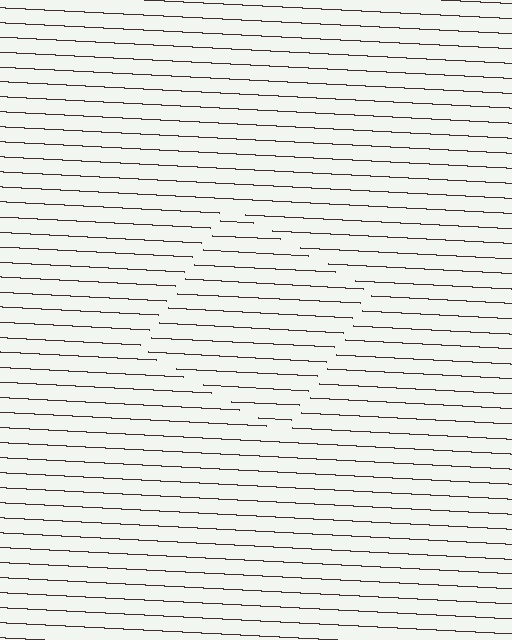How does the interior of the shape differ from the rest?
The interior of the shape contains the same grating, shifted by half a period — the contour is defined by the phase discontinuity where line-ends from the inner and outer gratings abut.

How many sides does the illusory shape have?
4 sides — the line-ends trace a square.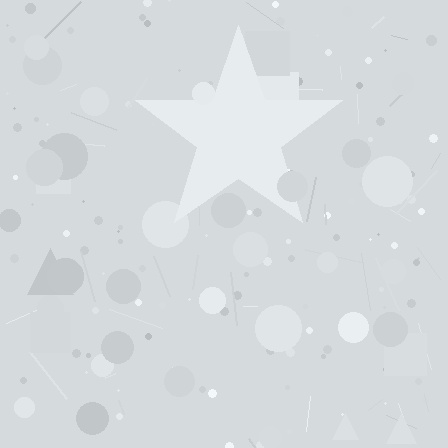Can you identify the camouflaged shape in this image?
The camouflaged shape is a star.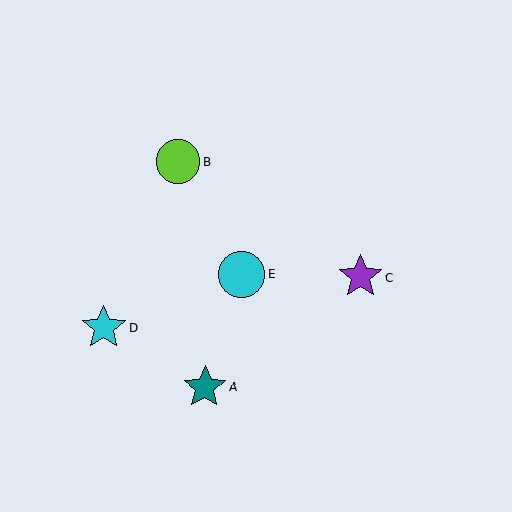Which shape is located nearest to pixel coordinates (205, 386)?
The teal star (labeled A) at (205, 387) is nearest to that location.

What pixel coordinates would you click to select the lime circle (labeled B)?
Click at (178, 161) to select the lime circle B.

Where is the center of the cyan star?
The center of the cyan star is at (104, 328).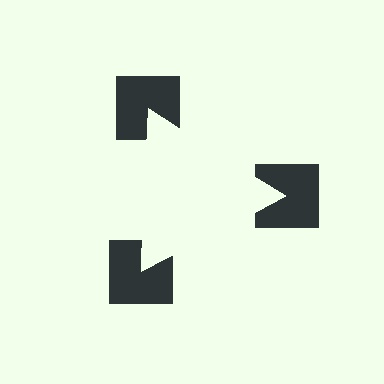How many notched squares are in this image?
There are 3 — one at each vertex of the illusory triangle.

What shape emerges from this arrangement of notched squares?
An illusory triangle — its edges are inferred from the aligned wedge cuts in the notched squares, not physically drawn.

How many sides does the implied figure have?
3 sides.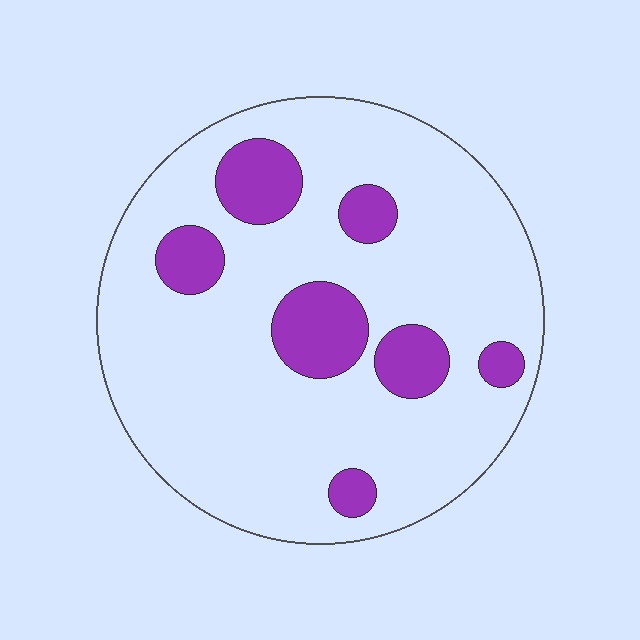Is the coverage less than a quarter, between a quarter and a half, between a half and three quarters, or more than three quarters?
Less than a quarter.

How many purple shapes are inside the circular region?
7.